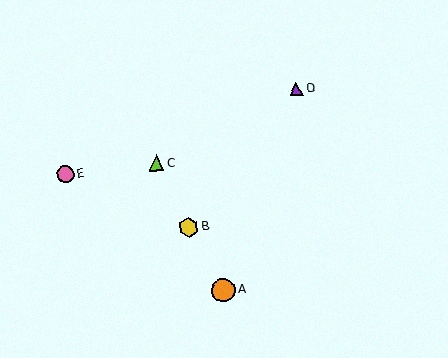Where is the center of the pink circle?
The center of the pink circle is at (65, 174).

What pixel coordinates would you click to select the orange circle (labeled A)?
Click at (223, 290) to select the orange circle A.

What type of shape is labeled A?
Shape A is an orange circle.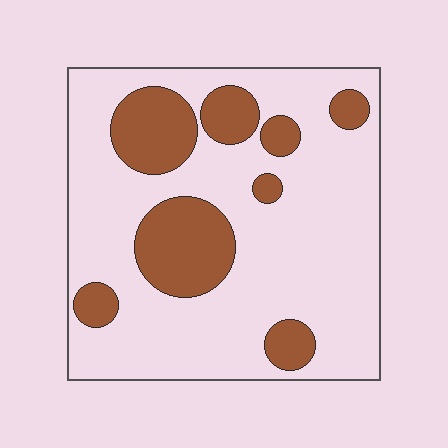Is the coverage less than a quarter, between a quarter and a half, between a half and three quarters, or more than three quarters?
Less than a quarter.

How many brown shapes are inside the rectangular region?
8.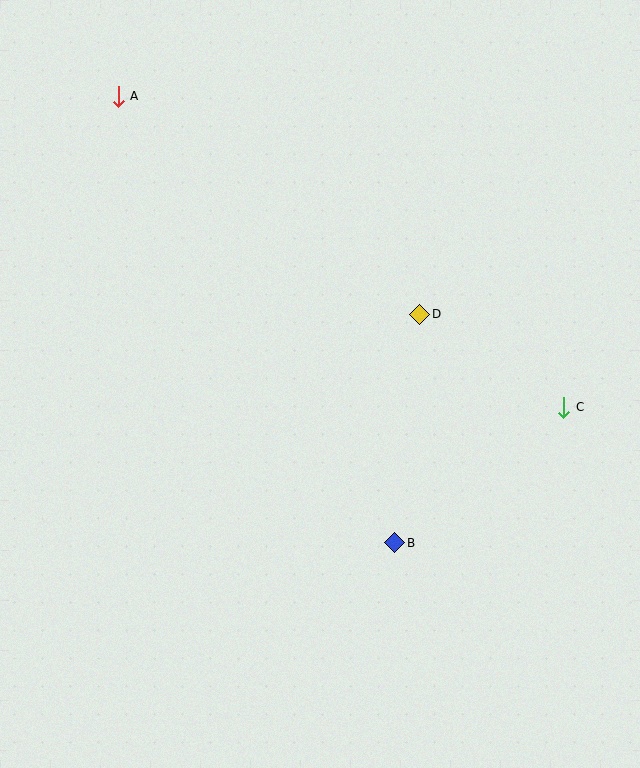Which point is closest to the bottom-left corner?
Point B is closest to the bottom-left corner.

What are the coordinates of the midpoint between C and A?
The midpoint between C and A is at (341, 252).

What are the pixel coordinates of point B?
Point B is at (394, 543).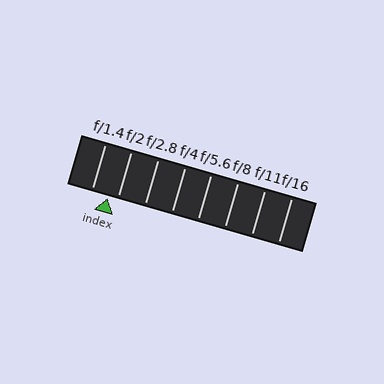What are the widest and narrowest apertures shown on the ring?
The widest aperture shown is f/1.4 and the narrowest is f/16.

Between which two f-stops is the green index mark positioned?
The index mark is between f/1.4 and f/2.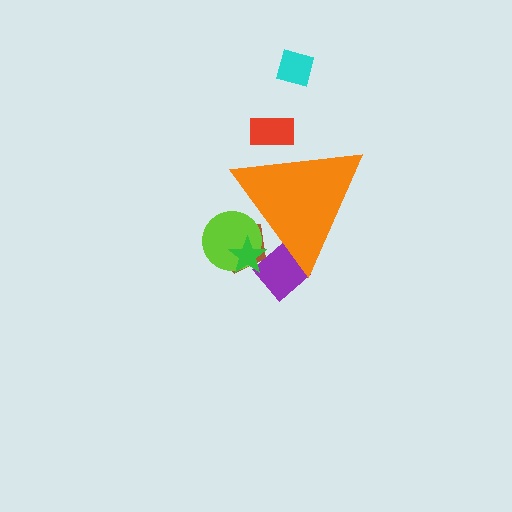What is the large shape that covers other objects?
An orange triangle.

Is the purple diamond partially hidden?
Yes, the purple diamond is partially hidden behind the orange triangle.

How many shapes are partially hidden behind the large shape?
5 shapes are partially hidden.